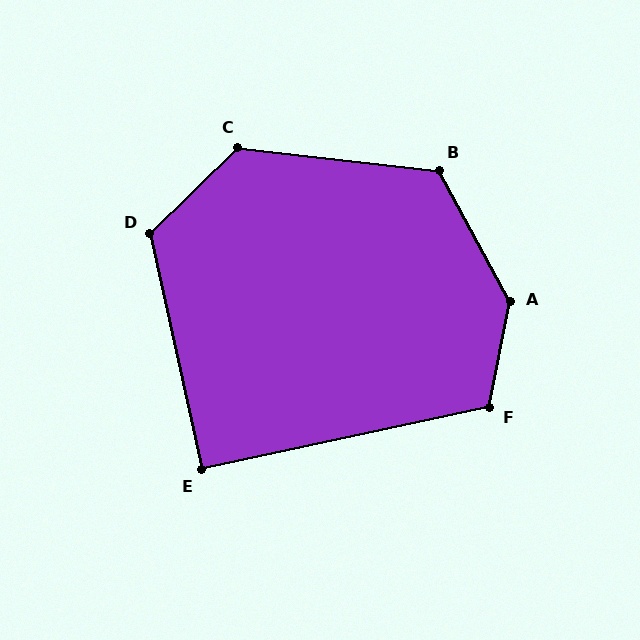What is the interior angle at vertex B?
Approximately 125 degrees (obtuse).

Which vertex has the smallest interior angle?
E, at approximately 90 degrees.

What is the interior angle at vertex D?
Approximately 122 degrees (obtuse).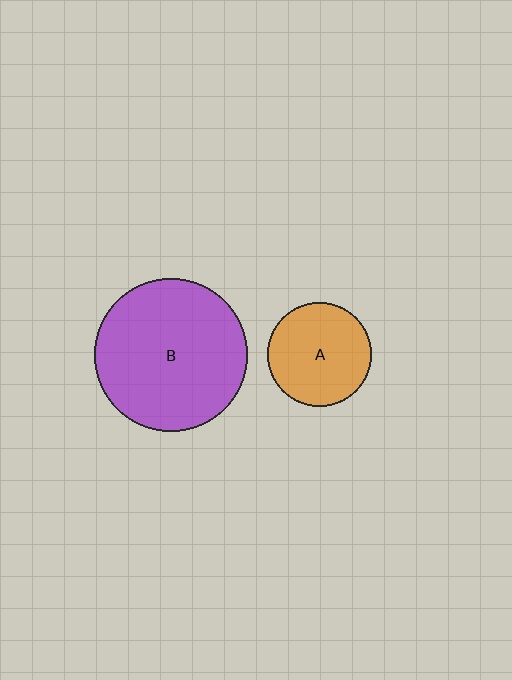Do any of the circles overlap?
No, none of the circles overlap.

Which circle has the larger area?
Circle B (purple).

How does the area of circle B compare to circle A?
Approximately 2.1 times.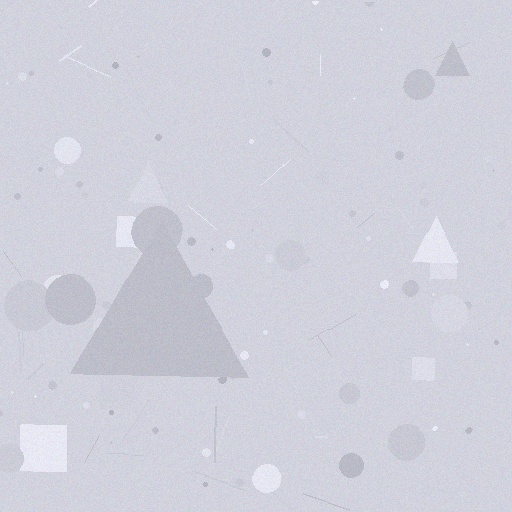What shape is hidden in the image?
A triangle is hidden in the image.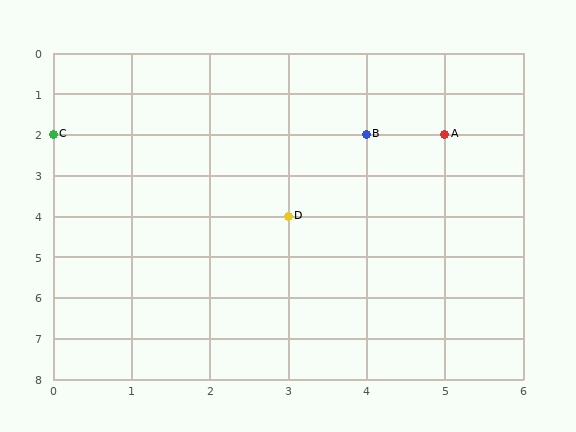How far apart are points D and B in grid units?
Points D and B are 1 column and 2 rows apart (about 2.2 grid units diagonally).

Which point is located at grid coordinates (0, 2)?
Point C is at (0, 2).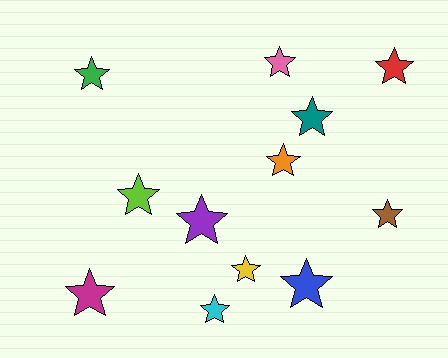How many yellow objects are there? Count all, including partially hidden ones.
There is 1 yellow object.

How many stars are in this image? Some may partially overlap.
There are 12 stars.